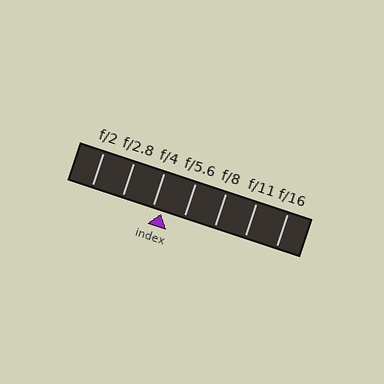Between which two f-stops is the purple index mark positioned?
The index mark is between f/4 and f/5.6.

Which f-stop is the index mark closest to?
The index mark is closest to f/4.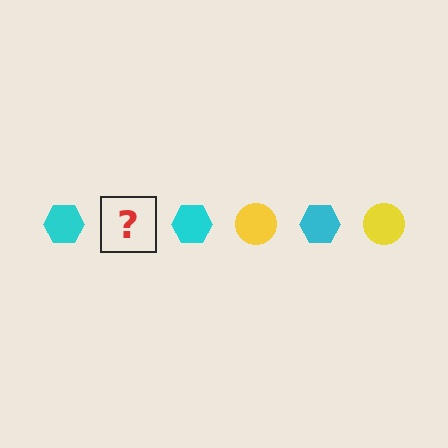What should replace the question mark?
The question mark should be replaced with a yellow circle.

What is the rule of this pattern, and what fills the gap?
The rule is that the pattern alternates between cyan hexagon and yellow circle. The gap should be filled with a yellow circle.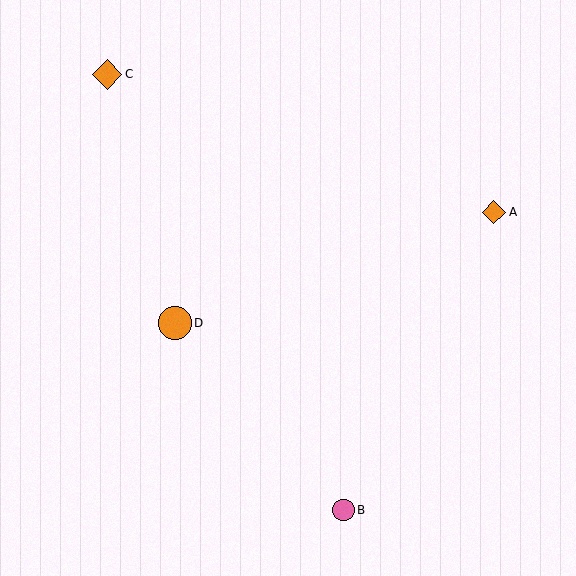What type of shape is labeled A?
Shape A is an orange diamond.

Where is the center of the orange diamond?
The center of the orange diamond is at (494, 212).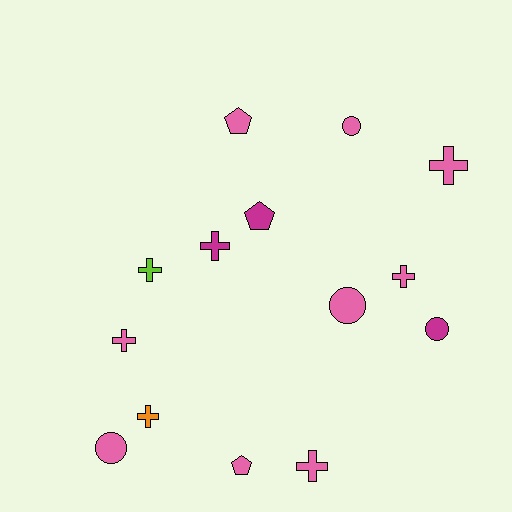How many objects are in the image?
There are 14 objects.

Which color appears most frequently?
Pink, with 9 objects.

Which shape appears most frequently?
Cross, with 7 objects.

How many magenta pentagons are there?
There is 1 magenta pentagon.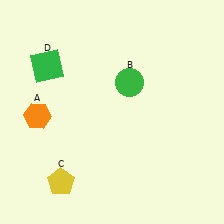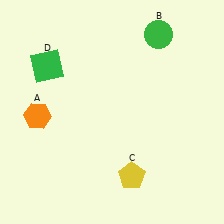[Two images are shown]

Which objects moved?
The objects that moved are: the green circle (B), the yellow pentagon (C).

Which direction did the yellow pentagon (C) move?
The yellow pentagon (C) moved right.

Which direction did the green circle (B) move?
The green circle (B) moved up.